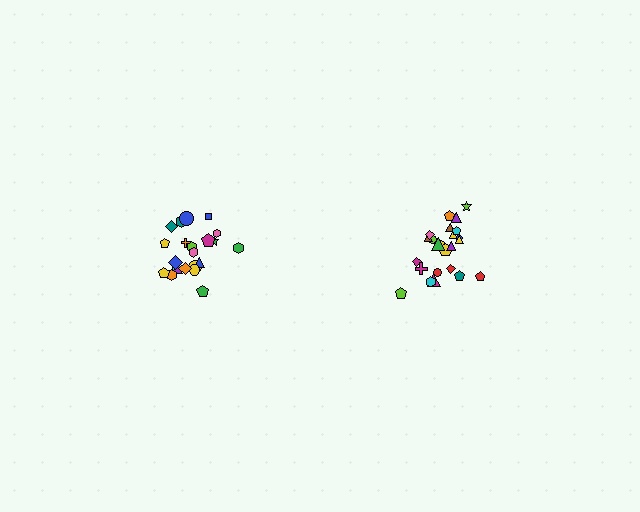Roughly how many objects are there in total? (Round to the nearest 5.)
Roughly 45 objects in total.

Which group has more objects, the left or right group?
The right group.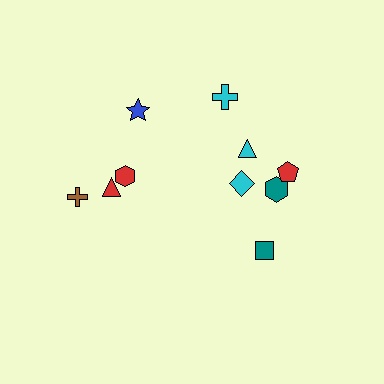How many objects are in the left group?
There are 4 objects.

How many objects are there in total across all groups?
There are 10 objects.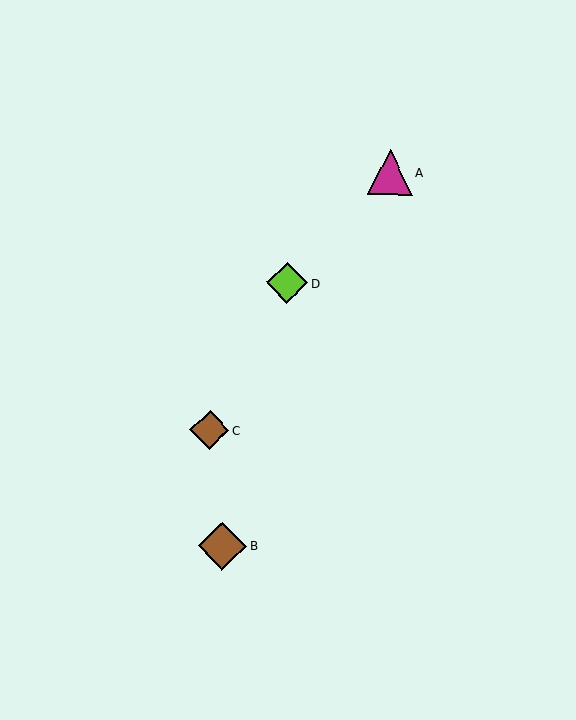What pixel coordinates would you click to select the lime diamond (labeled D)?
Click at (287, 283) to select the lime diamond D.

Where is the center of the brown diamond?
The center of the brown diamond is at (222, 546).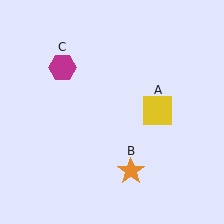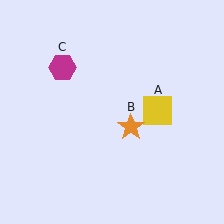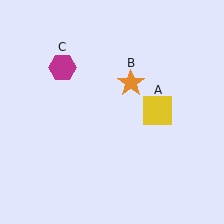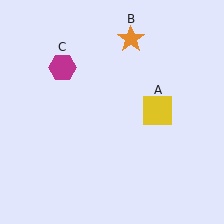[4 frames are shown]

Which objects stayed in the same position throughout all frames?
Yellow square (object A) and magenta hexagon (object C) remained stationary.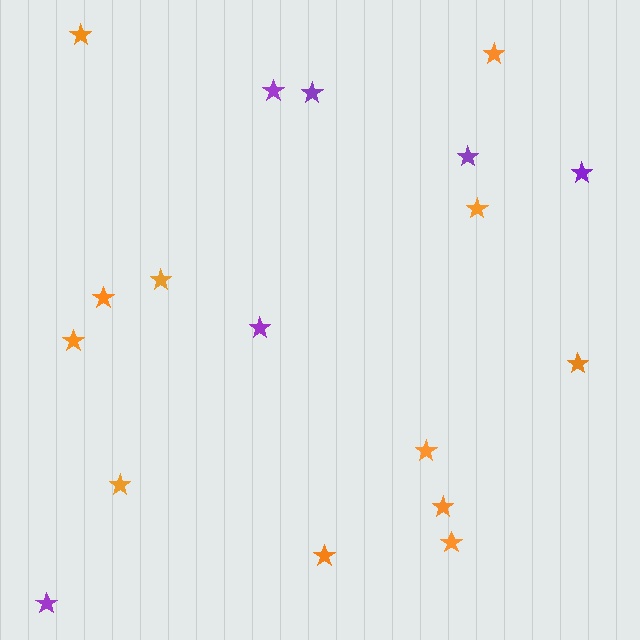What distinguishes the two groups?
There are 2 groups: one group of orange stars (12) and one group of purple stars (6).